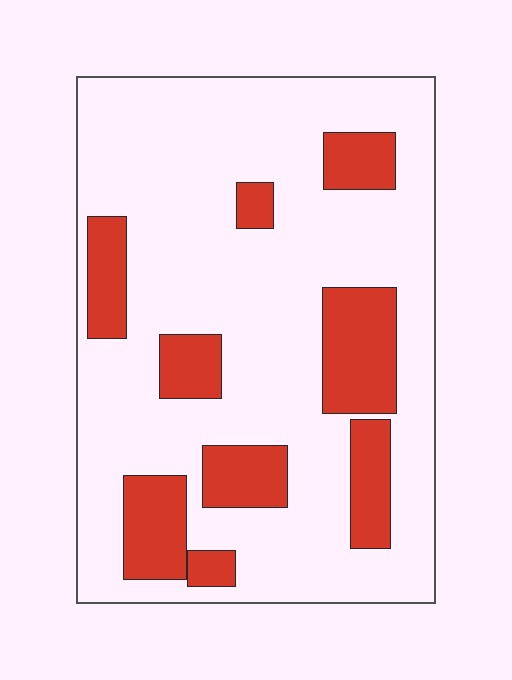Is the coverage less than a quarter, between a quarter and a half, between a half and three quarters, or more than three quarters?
Less than a quarter.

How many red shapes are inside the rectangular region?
9.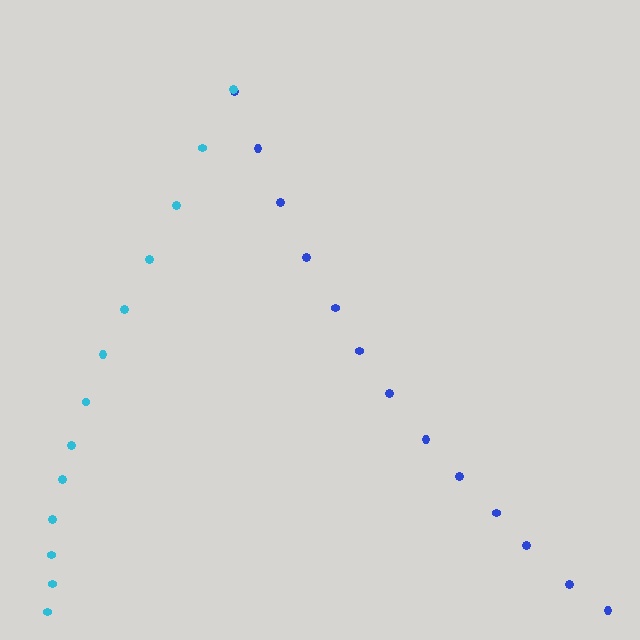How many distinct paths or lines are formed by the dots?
There are 2 distinct paths.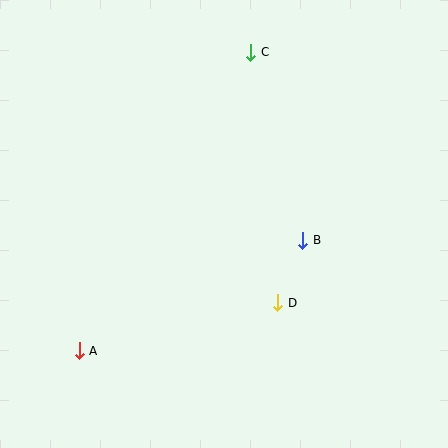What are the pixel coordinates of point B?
Point B is at (303, 240).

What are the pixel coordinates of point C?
Point C is at (251, 52).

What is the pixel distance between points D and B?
The distance between D and B is 67 pixels.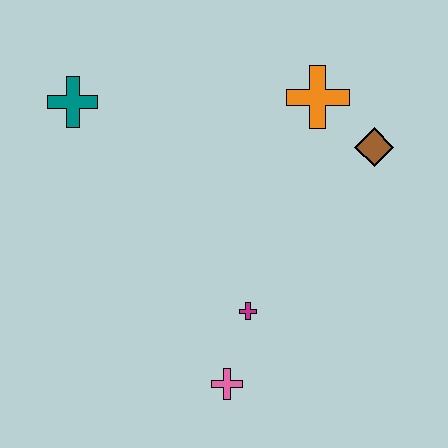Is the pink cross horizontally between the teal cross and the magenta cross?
Yes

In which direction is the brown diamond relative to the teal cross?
The brown diamond is to the right of the teal cross.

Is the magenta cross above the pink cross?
Yes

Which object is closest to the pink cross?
The magenta cross is closest to the pink cross.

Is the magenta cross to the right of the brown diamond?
No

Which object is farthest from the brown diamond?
The teal cross is farthest from the brown diamond.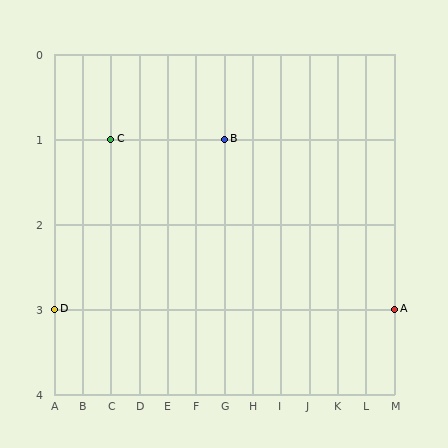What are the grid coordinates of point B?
Point B is at grid coordinates (G, 1).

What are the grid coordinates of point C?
Point C is at grid coordinates (C, 1).